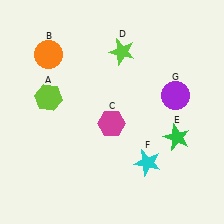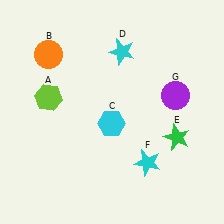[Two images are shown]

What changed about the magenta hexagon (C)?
In Image 1, C is magenta. In Image 2, it changed to cyan.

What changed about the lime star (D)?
In Image 1, D is lime. In Image 2, it changed to cyan.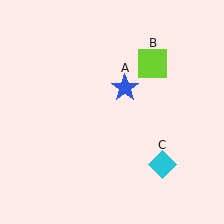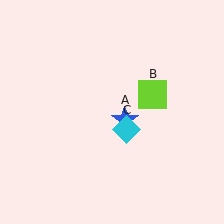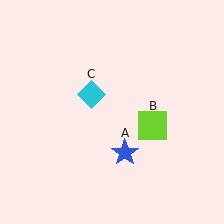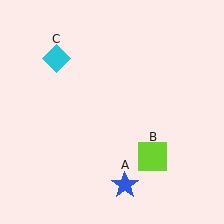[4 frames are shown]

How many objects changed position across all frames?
3 objects changed position: blue star (object A), lime square (object B), cyan diamond (object C).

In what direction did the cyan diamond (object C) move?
The cyan diamond (object C) moved up and to the left.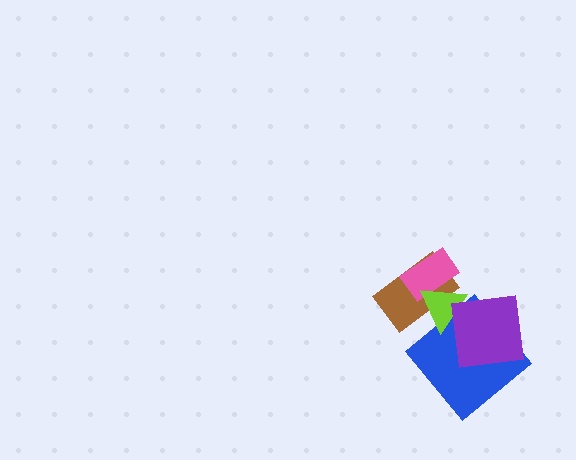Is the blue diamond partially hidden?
Yes, it is partially covered by another shape.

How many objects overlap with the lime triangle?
4 objects overlap with the lime triangle.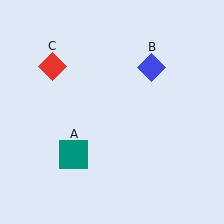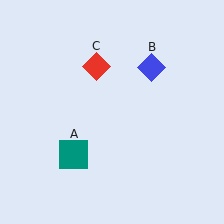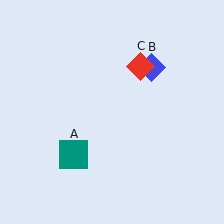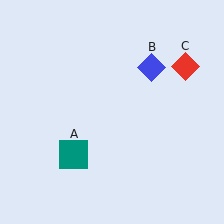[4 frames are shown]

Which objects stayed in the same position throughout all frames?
Teal square (object A) and blue diamond (object B) remained stationary.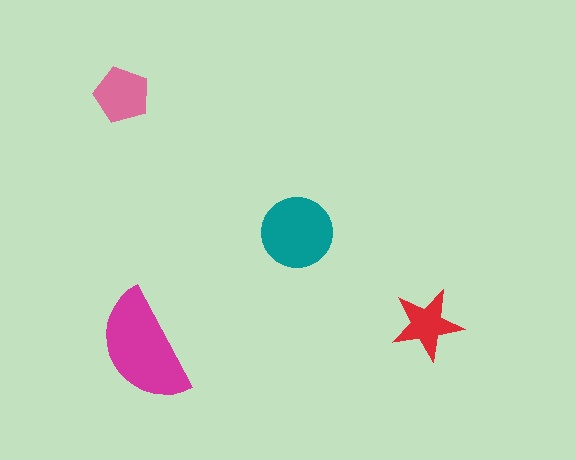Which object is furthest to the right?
The red star is rightmost.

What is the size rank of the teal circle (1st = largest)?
2nd.